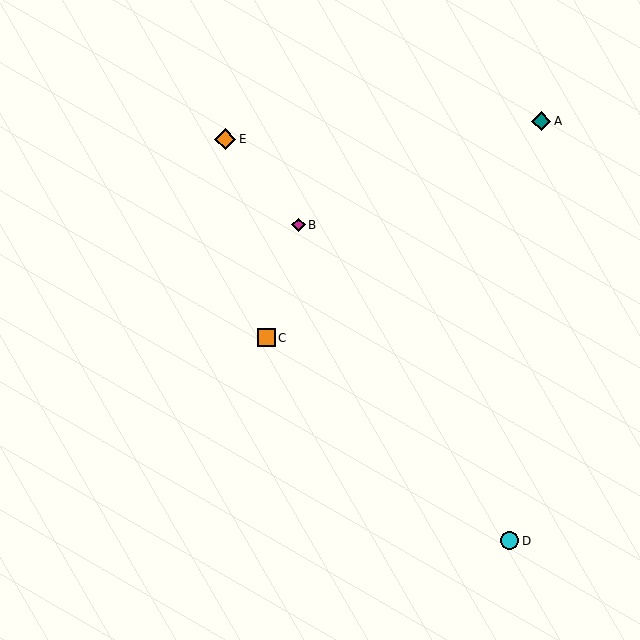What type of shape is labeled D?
Shape D is a cyan circle.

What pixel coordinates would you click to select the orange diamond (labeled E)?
Click at (225, 139) to select the orange diamond E.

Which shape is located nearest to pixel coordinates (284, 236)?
The magenta diamond (labeled B) at (298, 225) is nearest to that location.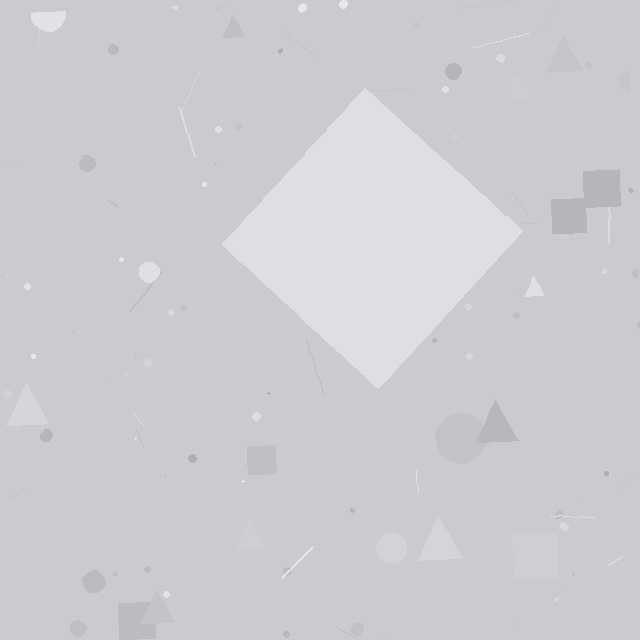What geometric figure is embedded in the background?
A diamond is embedded in the background.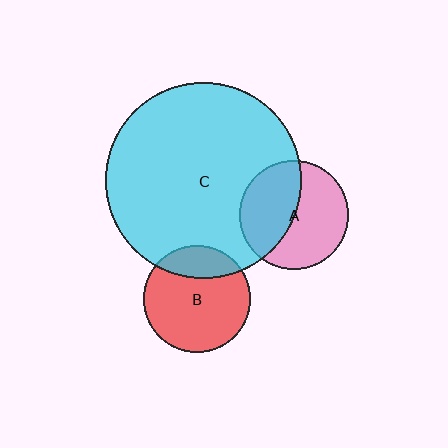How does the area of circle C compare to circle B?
Approximately 3.3 times.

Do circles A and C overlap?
Yes.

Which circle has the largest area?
Circle C (cyan).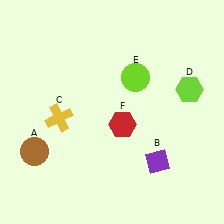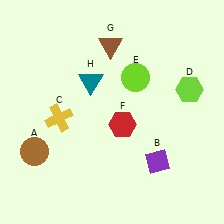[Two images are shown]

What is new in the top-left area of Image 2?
A brown triangle (G) was added in the top-left area of Image 2.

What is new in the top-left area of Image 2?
A teal triangle (H) was added in the top-left area of Image 2.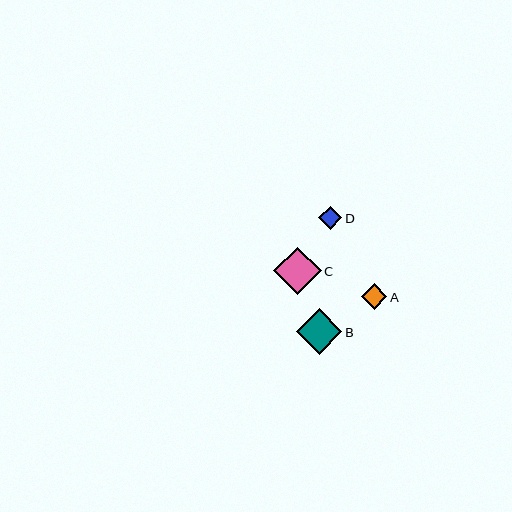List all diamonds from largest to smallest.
From largest to smallest: C, B, A, D.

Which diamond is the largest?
Diamond C is the largest with a size of approximately 48 pixels.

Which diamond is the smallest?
Diamond D is the smallest with a size of approximately 23 pixels.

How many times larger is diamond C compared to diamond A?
Diamond C is approximately 1.9 times the size of diamond A.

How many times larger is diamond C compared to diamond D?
Diamond C is approximately 2.1 times the size of diamond D.